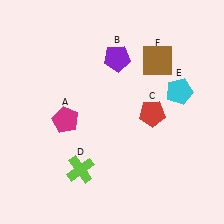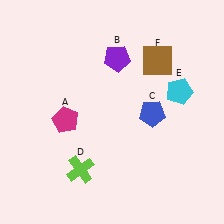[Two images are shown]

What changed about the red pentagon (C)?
In Image 1, C is red. In Image 2, it changed to blue.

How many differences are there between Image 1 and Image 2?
There is 1 difference between the two images.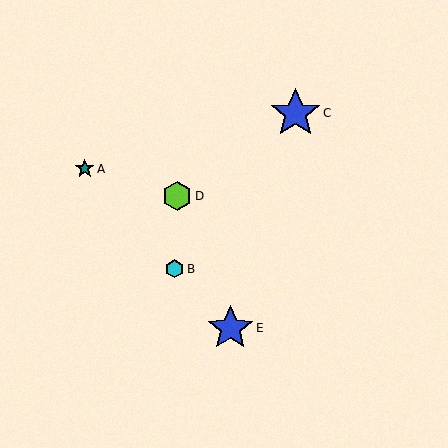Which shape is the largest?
The blue star (labeled C) is the largest.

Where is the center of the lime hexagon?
The center of the lime hexagon is at (177, 196).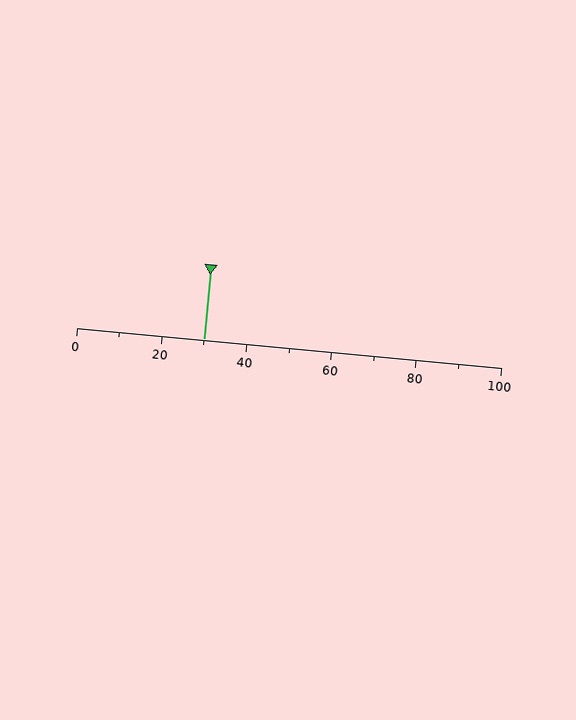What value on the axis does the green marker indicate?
The marker indicates approximately 30.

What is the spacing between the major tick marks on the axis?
The major ticks are spaced 20 apart.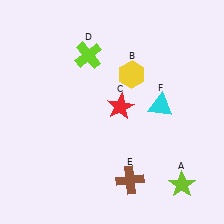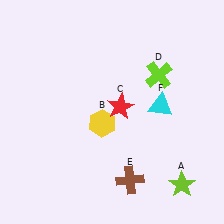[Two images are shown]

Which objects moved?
The objects that moved are: the yellow hexagon (B), the lime cross (D).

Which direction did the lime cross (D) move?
The lime cross (D) moved right.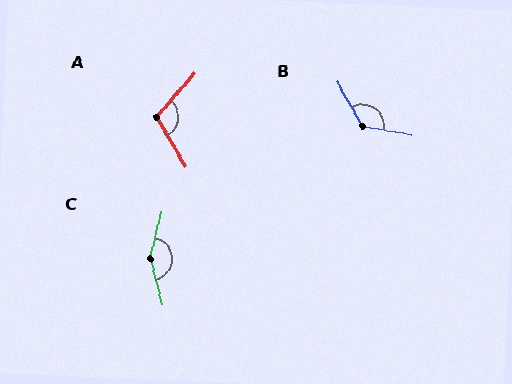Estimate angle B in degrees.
Approximately 131 degrees.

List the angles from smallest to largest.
A (109°), B (131°), C (152°).